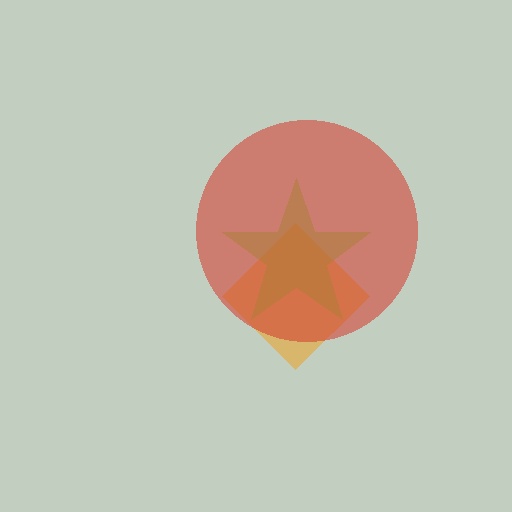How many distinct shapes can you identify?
There are 3 distinct shapes: an orange diamond, a lime star, a red circle.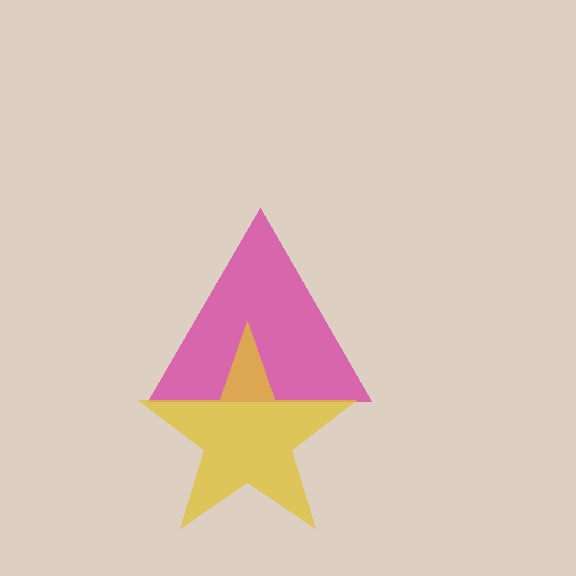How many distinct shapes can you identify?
There are 2 distinct shapes: a magenta triangle, a yellow star.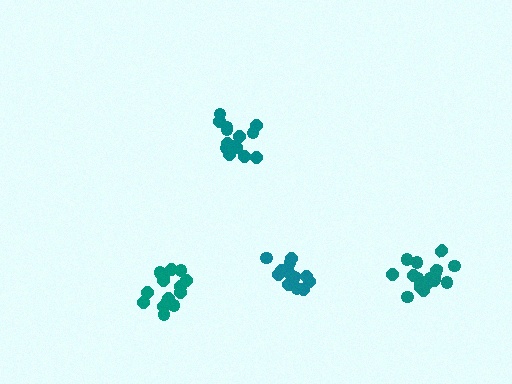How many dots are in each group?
Group 1: 15 dots, Group 2: 14 dots, Group 3: 12 dots, Group 4: 17 dots (58 total).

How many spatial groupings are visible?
There are 4 spatial groupings.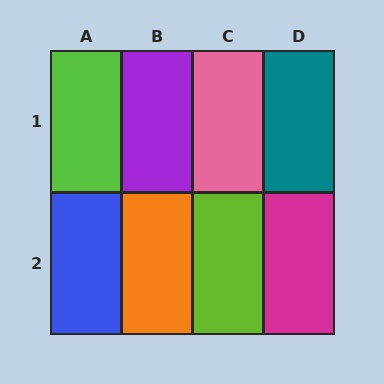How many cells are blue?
1 cell is blue.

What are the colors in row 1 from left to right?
Lime, purple, pink, teal.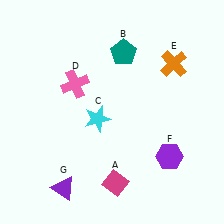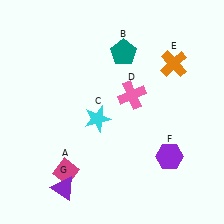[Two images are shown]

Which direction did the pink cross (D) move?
The pink cross (D) moved right.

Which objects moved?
The objects that moved are: the magenta diamond (A), the pink cross (D).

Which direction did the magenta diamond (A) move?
The magenta diamond (A) moved left.